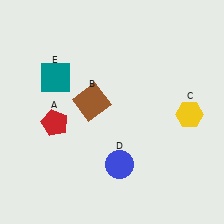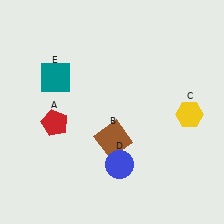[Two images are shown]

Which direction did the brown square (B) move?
The brown square (B) moved down.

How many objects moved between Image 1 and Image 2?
1 object moved between the two images.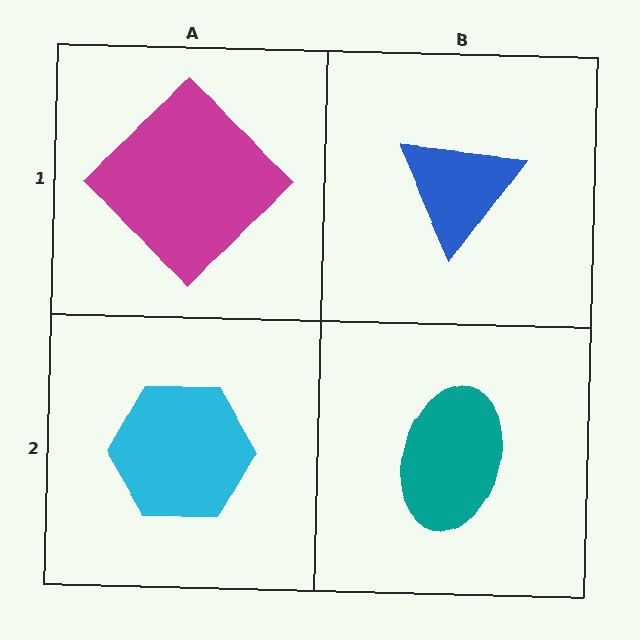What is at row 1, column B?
A blue triangle.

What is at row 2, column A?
A cyan hexagon.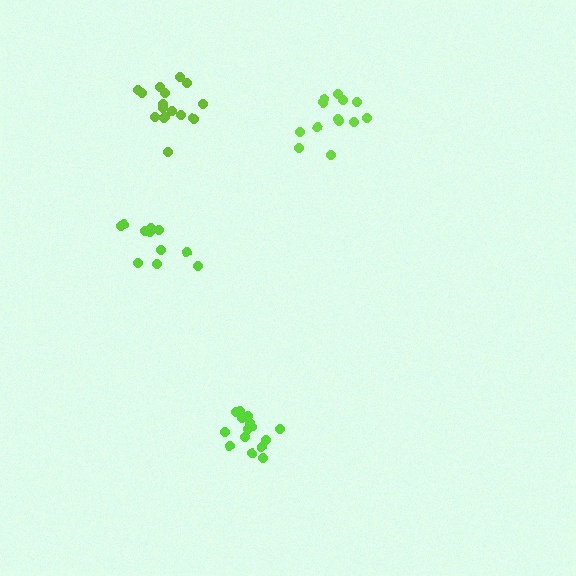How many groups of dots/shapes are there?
There are 4 groups.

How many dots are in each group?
Group 1: 15 dots, Group 2: 13 dots, Group 3: 11 dots, Group 4: 17 dots (56 total).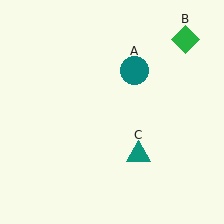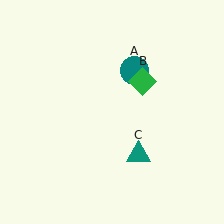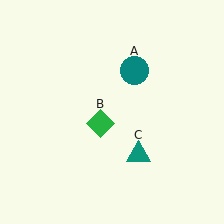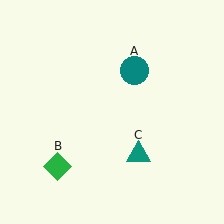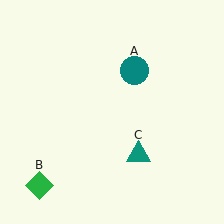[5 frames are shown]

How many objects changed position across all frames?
1 object changed position: green diamond (object B).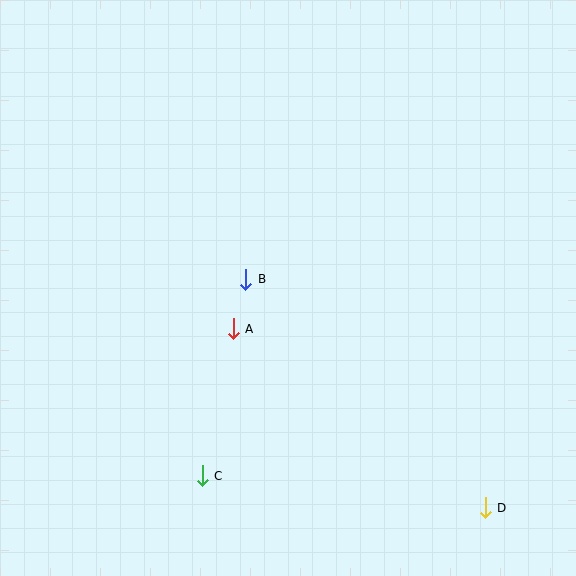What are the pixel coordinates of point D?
Point D is at (485, 508).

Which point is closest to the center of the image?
Point B at (246, 279) is closest to the center.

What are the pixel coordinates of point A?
Point A is at (233, 329).